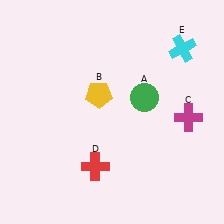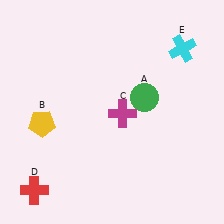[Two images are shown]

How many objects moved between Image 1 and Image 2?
3 objects moved between the two images.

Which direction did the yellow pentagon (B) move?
The yellow pentagon (B) moved left.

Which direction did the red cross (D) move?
The red cross (D) moved left.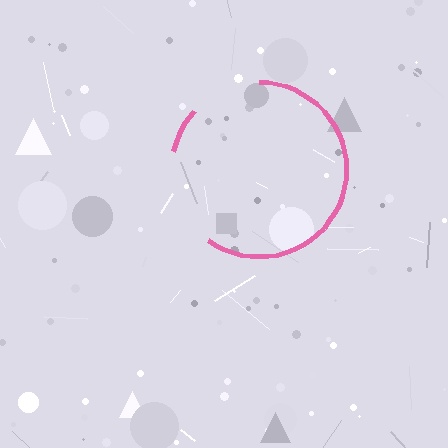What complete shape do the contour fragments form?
The contour fragments form a circle.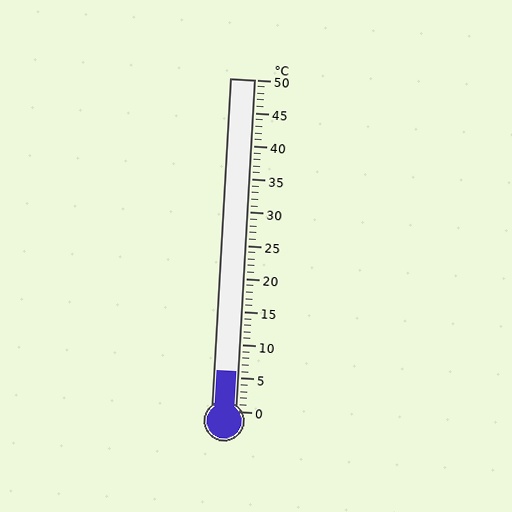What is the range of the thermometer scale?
The thermometer scale ranges from 0°C to 50°C.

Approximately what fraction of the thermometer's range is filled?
The thermometer is filled to approximately 10% of its range.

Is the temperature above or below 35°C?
The temperature is below 35°C.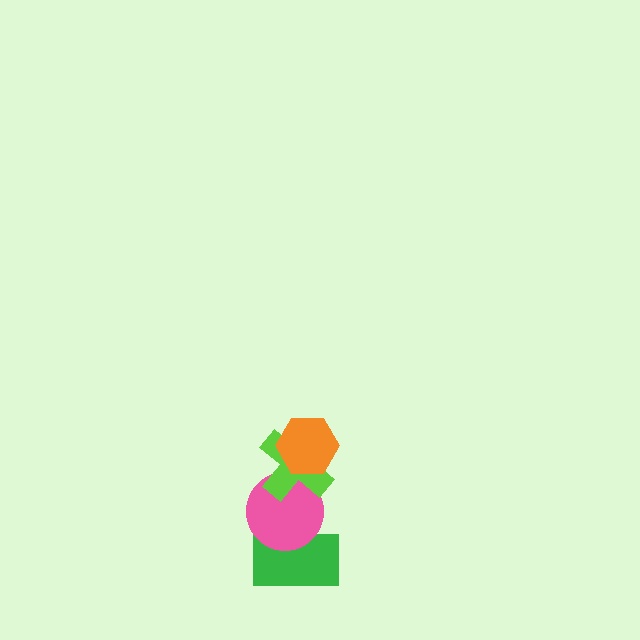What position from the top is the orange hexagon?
The orange hexagon is 1st from the top.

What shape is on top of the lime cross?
The orange hexagon is on top of the lime cross.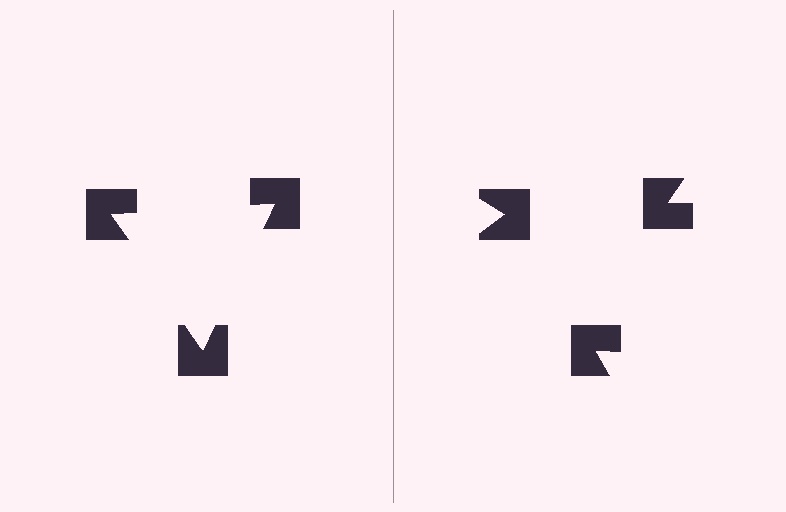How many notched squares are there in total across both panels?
6 — 3 on each side.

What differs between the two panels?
The notched squares are positioned identically on both sides; only the wedge orientations differ. On the left they align to a triangle; on the right they are misaligned.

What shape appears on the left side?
An illusory triangle.